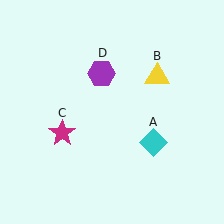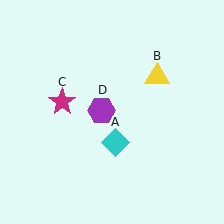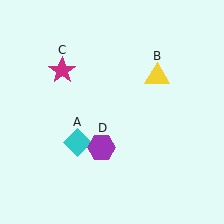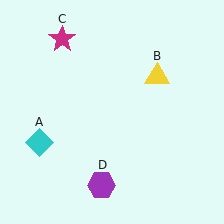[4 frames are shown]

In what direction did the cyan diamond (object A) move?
The cyan diamond (object A) moved left.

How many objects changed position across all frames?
3 objects changed position: cyan diamond (object A), magenta star (object C), purple hexagon (object D).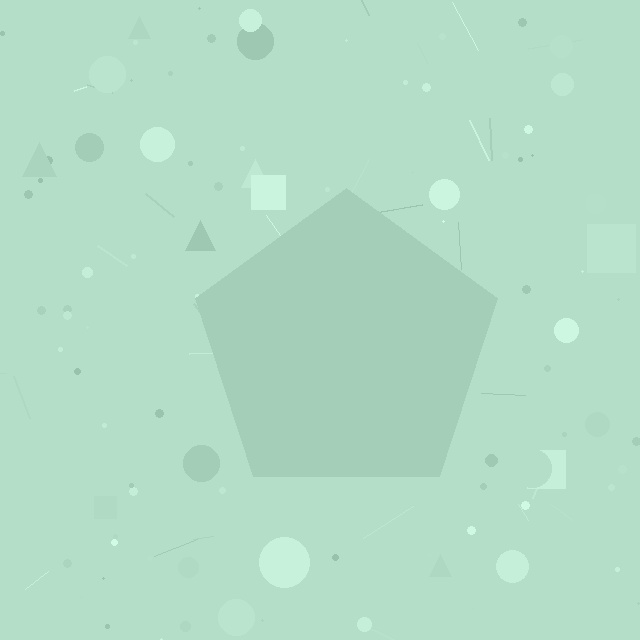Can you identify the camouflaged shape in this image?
The camouflaged shape is a pentagon.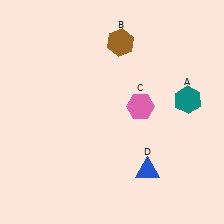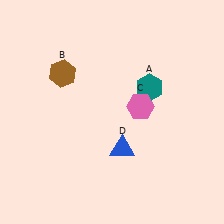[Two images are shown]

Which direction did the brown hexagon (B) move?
The brown hexagon (B) moved left.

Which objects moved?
The objects that moved are: the teal hexagon (A), the brown hexagon (B), the blue triangle (D).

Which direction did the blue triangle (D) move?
The blue triangle (D) moved left.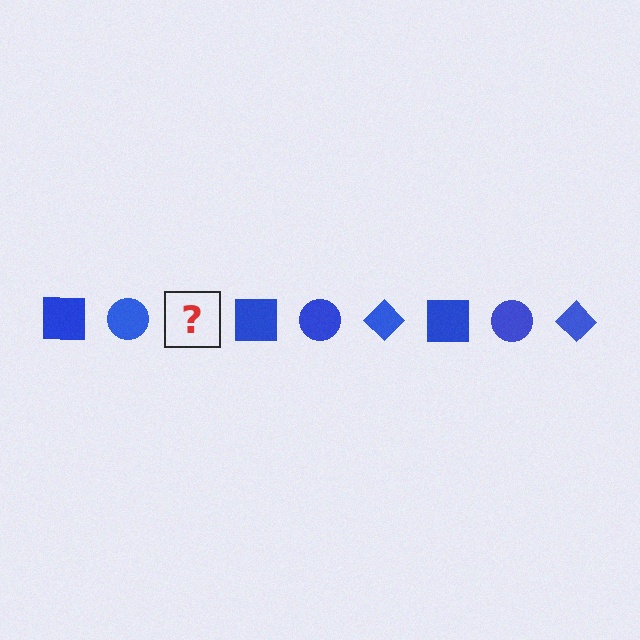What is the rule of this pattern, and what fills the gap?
The rule is that the pattern cycles through square, circle, diamond shapes in blue. The gap should be filled with a blue diamond.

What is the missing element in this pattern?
The missing element is a blue diamond.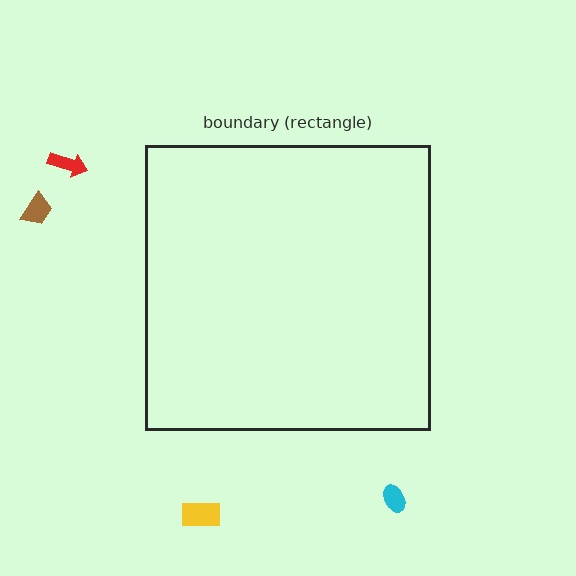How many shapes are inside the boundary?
0 inside, 4 outside.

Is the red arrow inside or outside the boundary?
Outside.